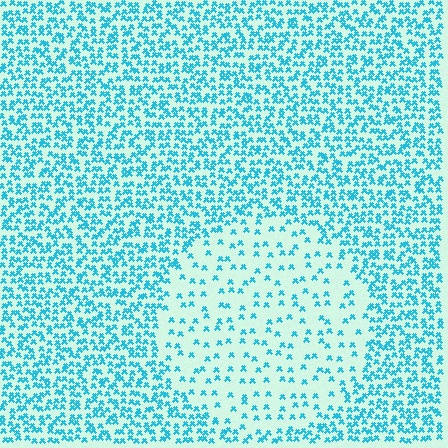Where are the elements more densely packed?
The elements are more densely packed outside the circle boundary.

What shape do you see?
I see a circle.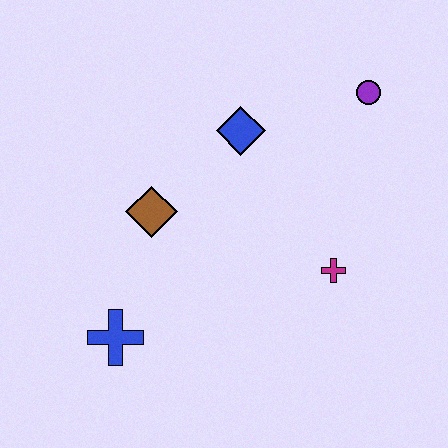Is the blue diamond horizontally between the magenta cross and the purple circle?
No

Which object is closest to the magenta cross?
The blue diamond is closest to the magenta cross.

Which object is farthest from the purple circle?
The blue cross is farthest from the purple circle.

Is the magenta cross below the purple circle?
Yes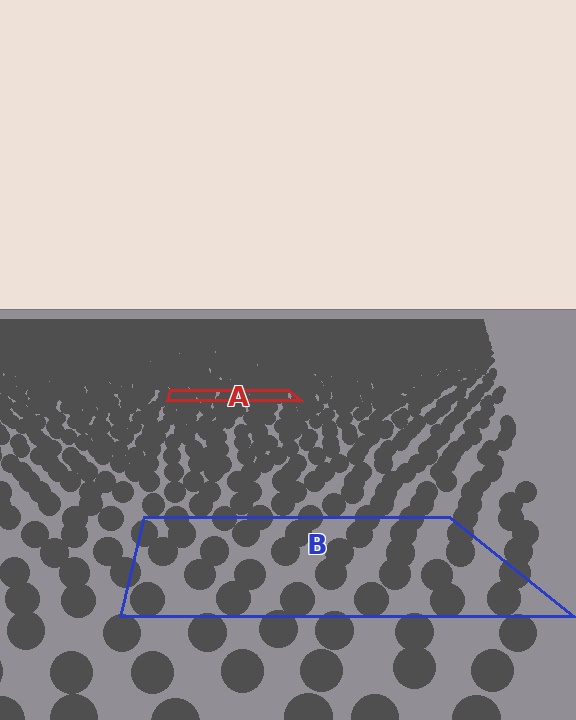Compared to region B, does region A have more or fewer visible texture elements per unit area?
Region A has more texture elements per unit area — they are packed more densely because it is farther away.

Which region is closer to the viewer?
Region B is closer. The texture elements there are larger and more spread out.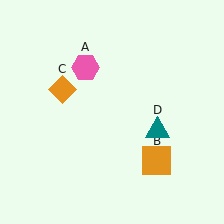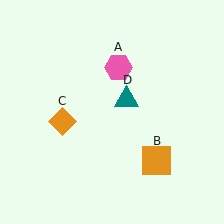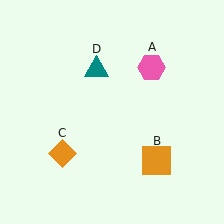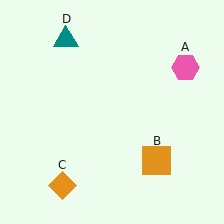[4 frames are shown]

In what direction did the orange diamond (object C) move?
The orange diamond (object C) moved down.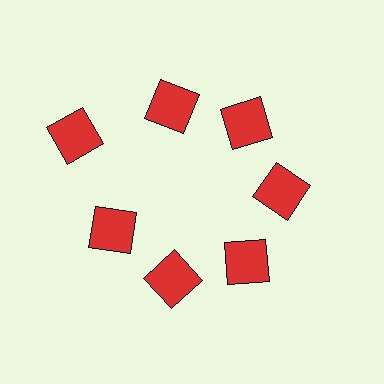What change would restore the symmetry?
The symmetry would be restored by moving it inward, back onto the ring so that all 7 squares sit at equal angles and equal distance from the center.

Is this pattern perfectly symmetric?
No. The 7 red squares are arranged in a ring, but one element near the 10 o'clock position is pushed outward from the center, breaking the 7-fold rotational symmetry.